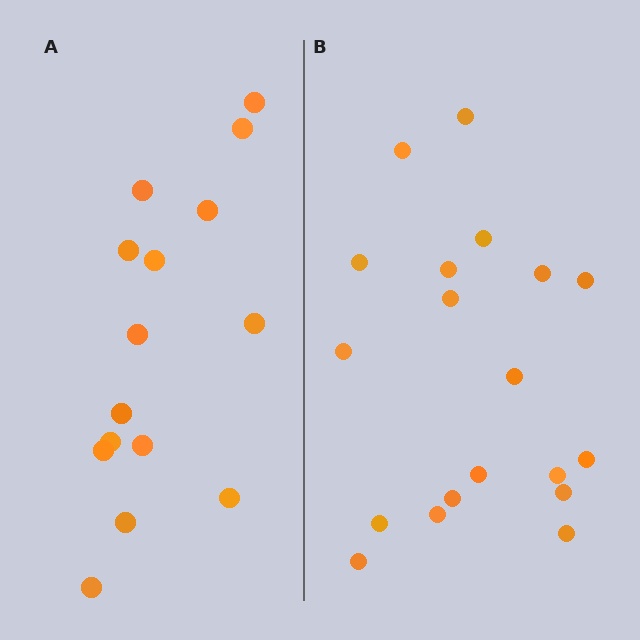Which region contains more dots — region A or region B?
Region B (the right region) has more dots.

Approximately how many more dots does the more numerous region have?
Region B has about 4 more dots than region A.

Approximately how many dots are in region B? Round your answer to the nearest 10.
About 20 dots. (The exact count is 19, which rounds to 20.)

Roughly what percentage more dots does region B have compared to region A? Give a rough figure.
About 25% more.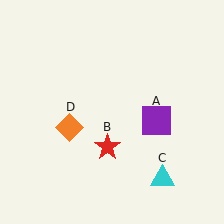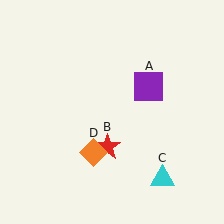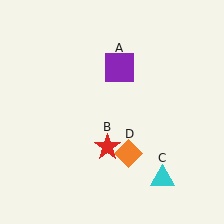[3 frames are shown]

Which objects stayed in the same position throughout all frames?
Red star (object B) and cyan triangle (object C) remained stationary.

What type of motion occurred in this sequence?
The purple square (object A), orange diamond (object D) rotated counterclockwise around the center of the scene.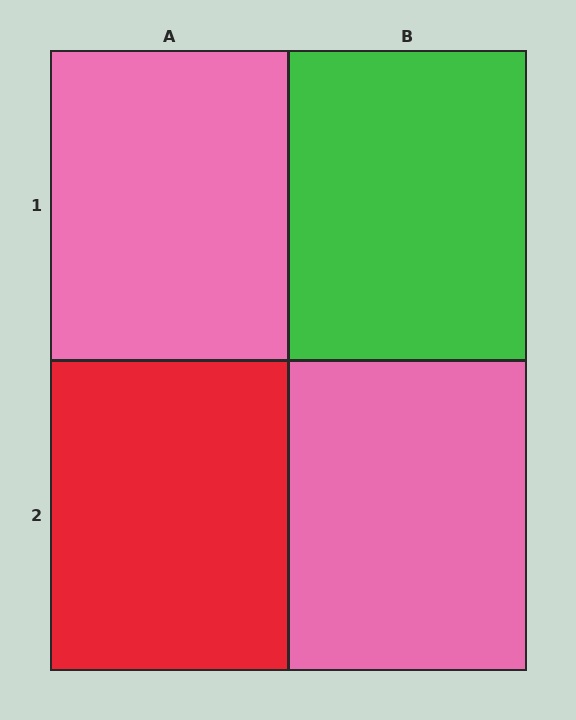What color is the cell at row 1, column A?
Pink.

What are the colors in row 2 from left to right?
Red, pink.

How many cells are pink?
2 cells are pink.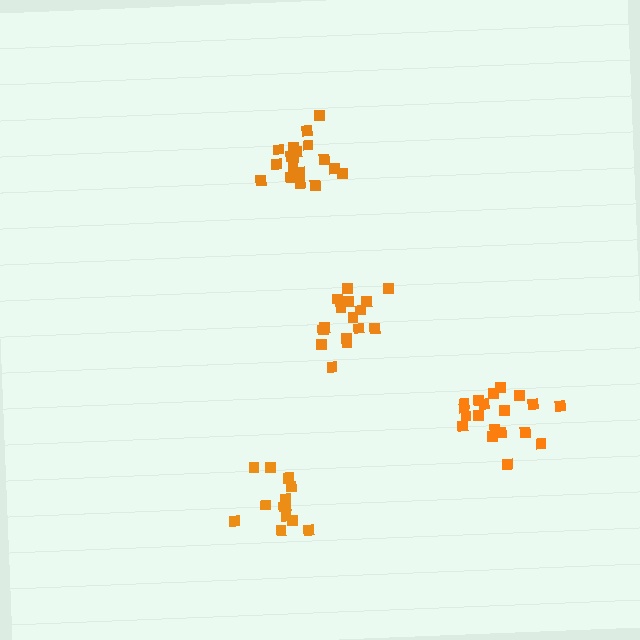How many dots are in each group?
Group 1: 18 dots, Group 2: 16 dots, Group 3: 19 dots, Group 4: 13 dots (66 total).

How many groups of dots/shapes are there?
There are 4 groups.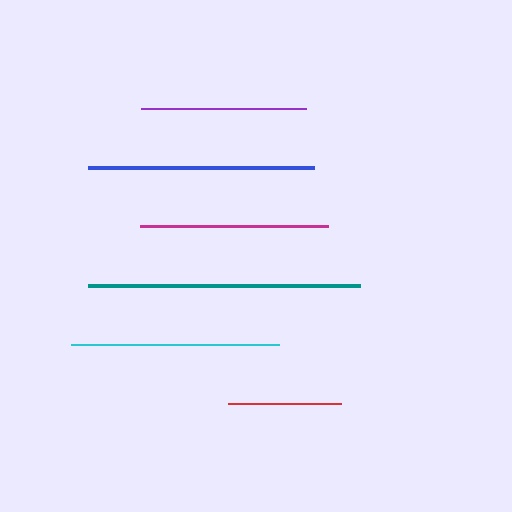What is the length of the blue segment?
The blue segment is approximately 227 pixels long.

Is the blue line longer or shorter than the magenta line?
The blue line is longer than the magenta line.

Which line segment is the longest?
The teal line is the longest at approximately 273 pixels.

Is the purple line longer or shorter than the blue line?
The blue line is longer than the purple line.